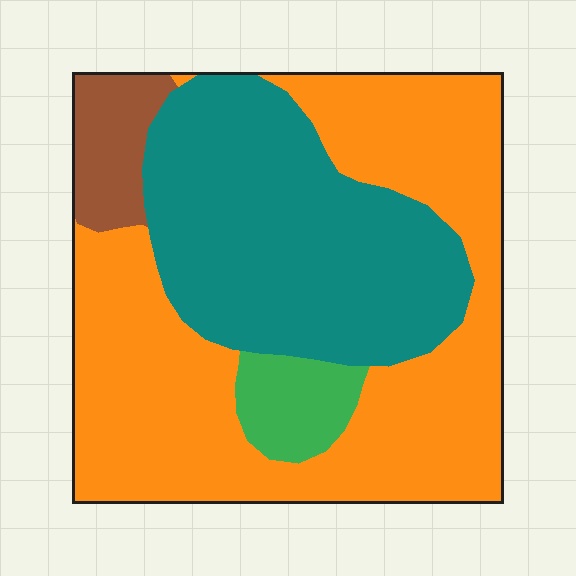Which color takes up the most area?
Orange, at roughly 50%.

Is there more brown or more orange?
Orange.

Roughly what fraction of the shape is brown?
Brown takes up about one tenth (1/10) of the shape.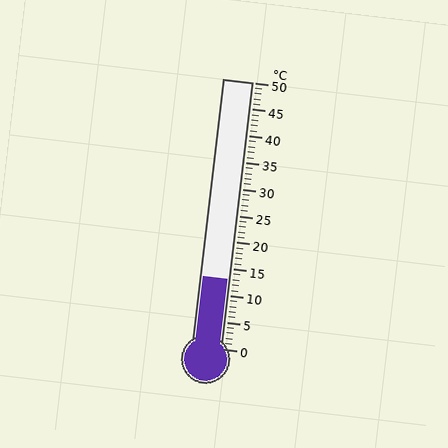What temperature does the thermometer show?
The thermometer shows approximately 13°C.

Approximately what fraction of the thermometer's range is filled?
The thermometer is filled to approximately 25% of its range.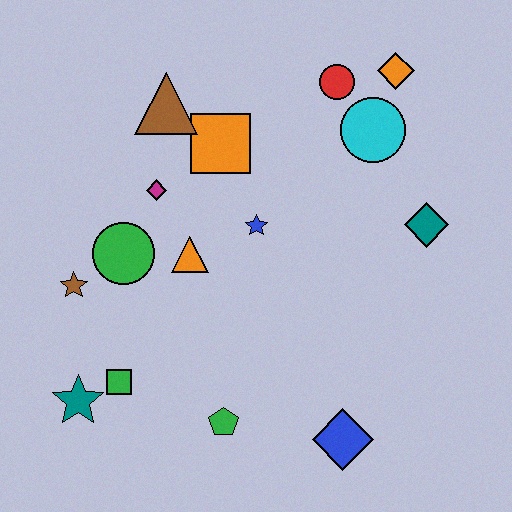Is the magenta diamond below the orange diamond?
Yes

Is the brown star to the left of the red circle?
Yes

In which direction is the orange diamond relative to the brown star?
The orange diamond is to the right of the brown star.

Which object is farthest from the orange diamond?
The teal star is farthest from the orange diamond.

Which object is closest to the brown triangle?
The orange square is closest to the brown triangle.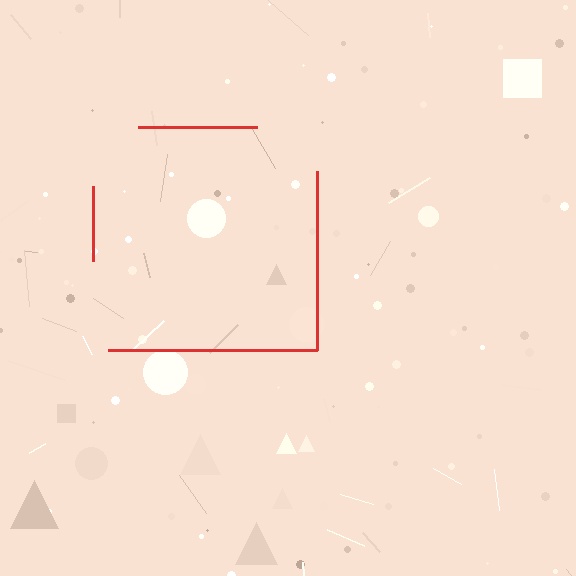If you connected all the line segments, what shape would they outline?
They would outline a square.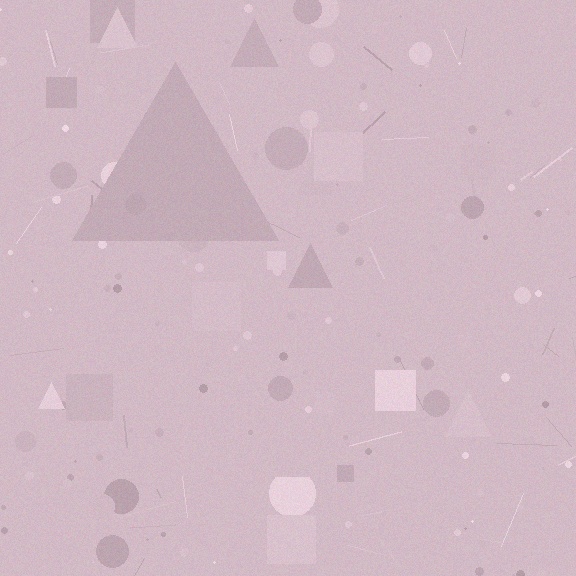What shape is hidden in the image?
A triangle is hidden in the image.